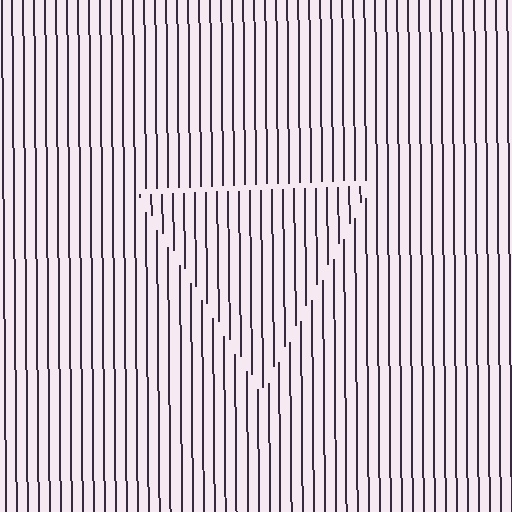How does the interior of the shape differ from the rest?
The interior of the shape contains the same grating, shifted by half a period — the contour is defined by the phase discontinuity where line-ends from the inner and outer gratings abut.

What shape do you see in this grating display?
An illusory triangle. The interior of the shape contains the same grating, shifted by half a period — the contour is defined by the phase discontinuity where line-ends from the inner and outer gratings abut.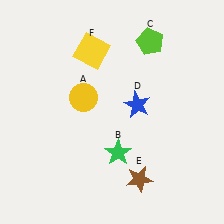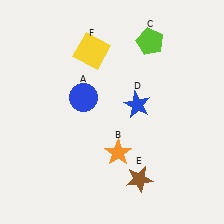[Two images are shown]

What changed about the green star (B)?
In Image 1, B is green. In Image 2, it changed to orange.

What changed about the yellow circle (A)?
In Image 1, A is yellow. In Image 2, it changed to blue.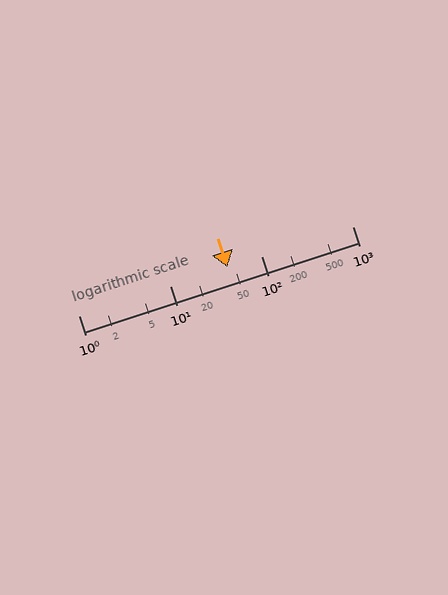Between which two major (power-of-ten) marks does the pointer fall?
The pointer is between 10 and 100.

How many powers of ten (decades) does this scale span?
The scale spans 3 decades, from 1 to 1000.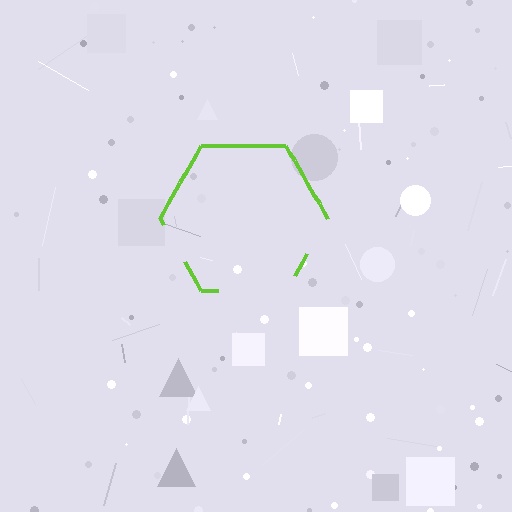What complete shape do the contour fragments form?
The contour fragments form a hexagon.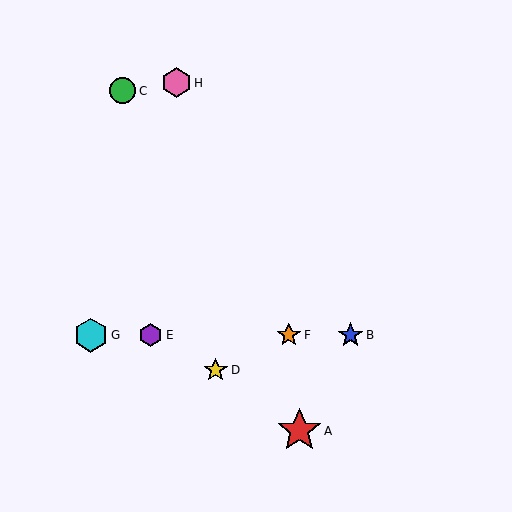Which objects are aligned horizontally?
Objects B, E, F, G are aligned horizontally.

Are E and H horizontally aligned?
No, E is at y≈335 and H is at y≈83.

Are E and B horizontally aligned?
Yes, both are at y≈335.